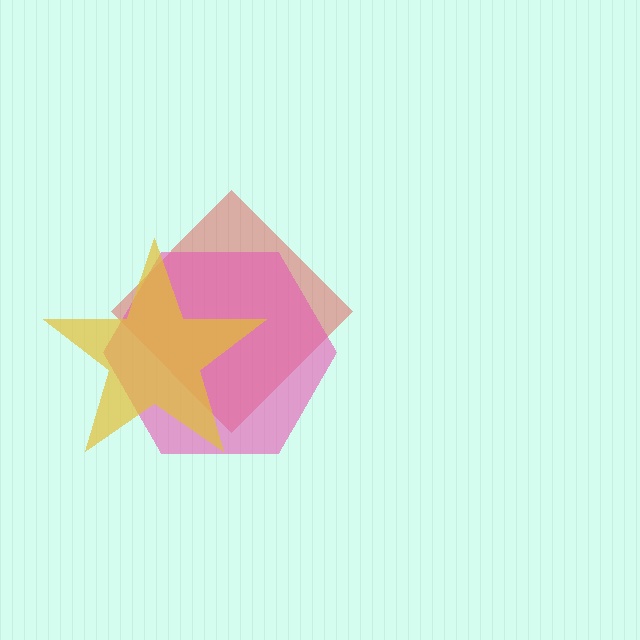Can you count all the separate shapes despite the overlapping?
Yes, there are 3 separate shapes.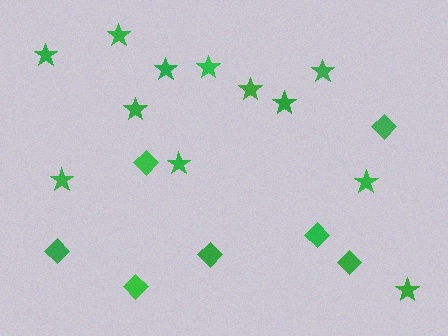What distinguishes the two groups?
There are 2 groups: one group of diamonds (7) and one group of stars (12).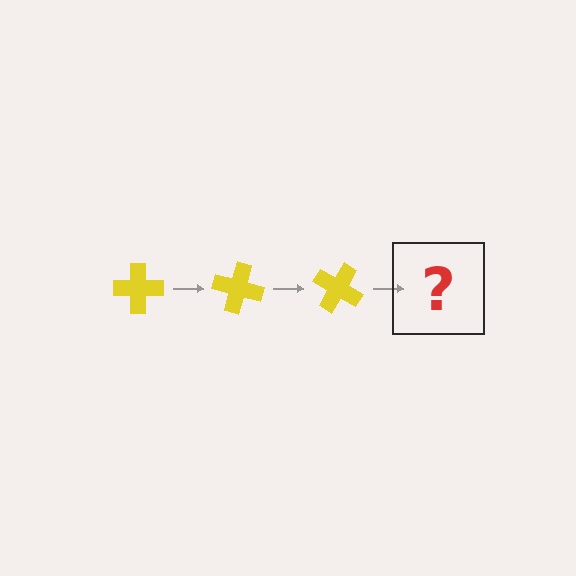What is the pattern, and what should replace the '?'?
The pattern is that the cross rotates 15 degrees each step. The '?' should be a yellow cross rotated 45 degrees.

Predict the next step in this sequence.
The next step is a yellow cross rotated 45 degrees.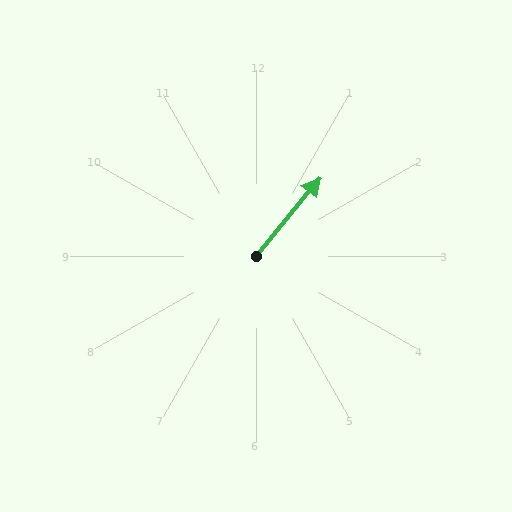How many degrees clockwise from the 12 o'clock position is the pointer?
Approximately 39 degrees.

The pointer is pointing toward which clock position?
Roughly 1 o'clock.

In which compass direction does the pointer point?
Northeast.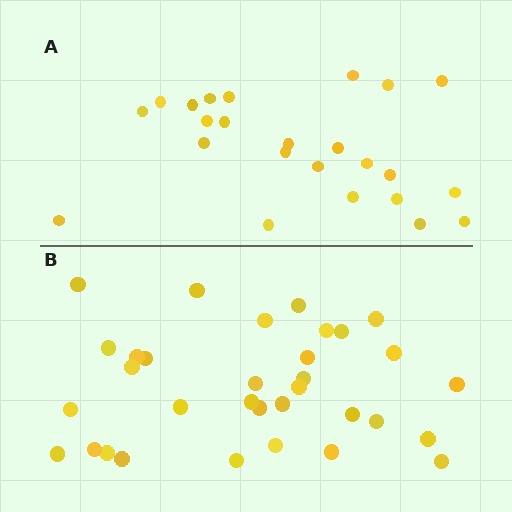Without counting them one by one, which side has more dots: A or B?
Region B (the bottom region) has more dots.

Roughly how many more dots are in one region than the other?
Region B has roughly 8 or so more dots than region A.